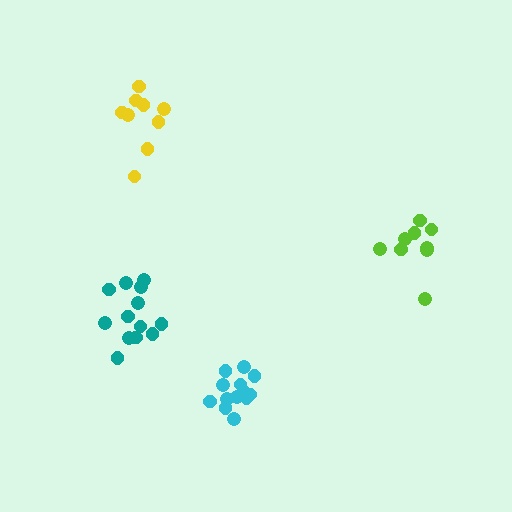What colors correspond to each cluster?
The clusters are colored: teal, cyan, lime, yellow.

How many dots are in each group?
Group 1: 13 dots, Group 2: 13 dots, Group 3: 9 dots, Group 4: 9 dots (44 total).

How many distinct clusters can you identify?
There are 4 distinct clusters.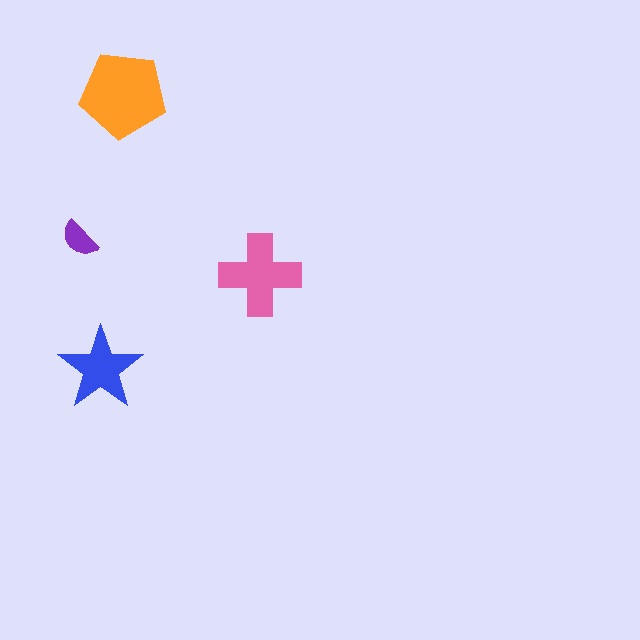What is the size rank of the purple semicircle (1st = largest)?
4th.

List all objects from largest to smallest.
The orange pentagon, the pink cross, the blue star, the purple semicircle.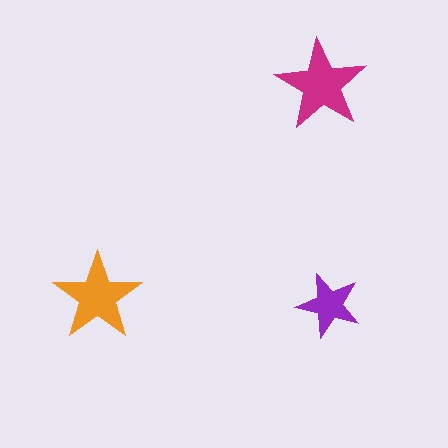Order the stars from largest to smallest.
the magenta one, the orange one, the purple one.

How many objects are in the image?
There are 3 objects in the image.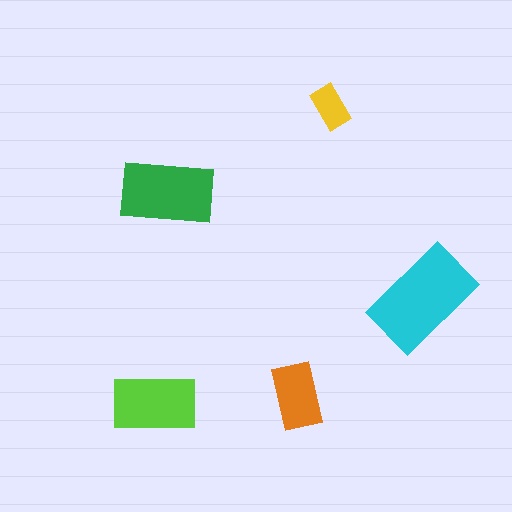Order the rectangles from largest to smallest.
the cyan one, the green one, the lime one, the orange one, the yellow one.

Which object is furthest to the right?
The cyan rectangle is rightmost.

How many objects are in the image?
There are 5 objects in the image.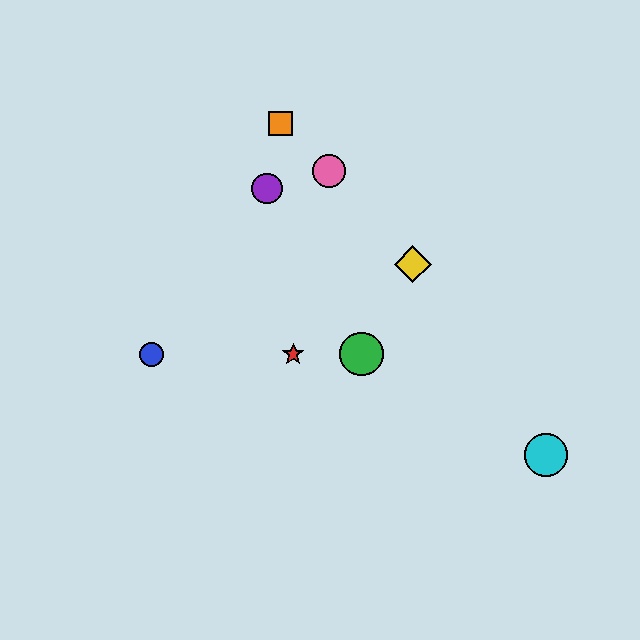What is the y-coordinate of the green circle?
The green circle is at y≈354.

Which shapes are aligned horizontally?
The red star, the blue circle, the green circle are aligned horizontally.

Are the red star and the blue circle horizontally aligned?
Yes, both are at y≈354.